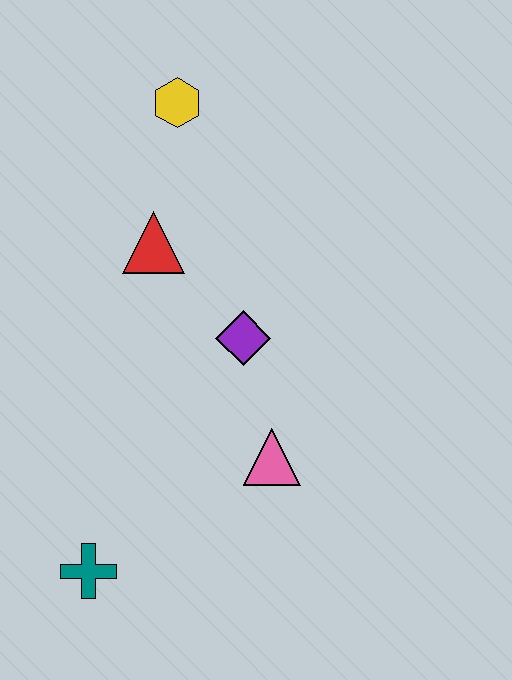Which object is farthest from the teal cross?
The yellow hexagon is farthest from the teal cross.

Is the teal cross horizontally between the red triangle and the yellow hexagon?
No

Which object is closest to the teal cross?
The pink triangle is closest to the teal cross.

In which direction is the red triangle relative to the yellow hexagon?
The red triangle is below the yellow hexagon.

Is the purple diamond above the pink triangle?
Yes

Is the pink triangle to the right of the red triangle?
Yes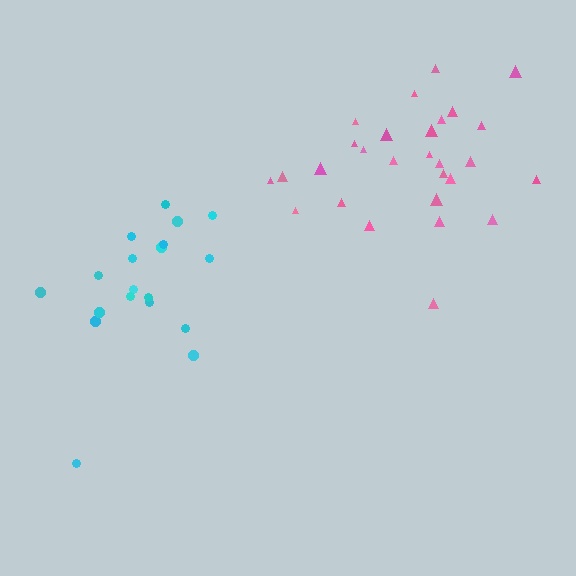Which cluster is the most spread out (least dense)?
Cyan.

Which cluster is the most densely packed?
Pink.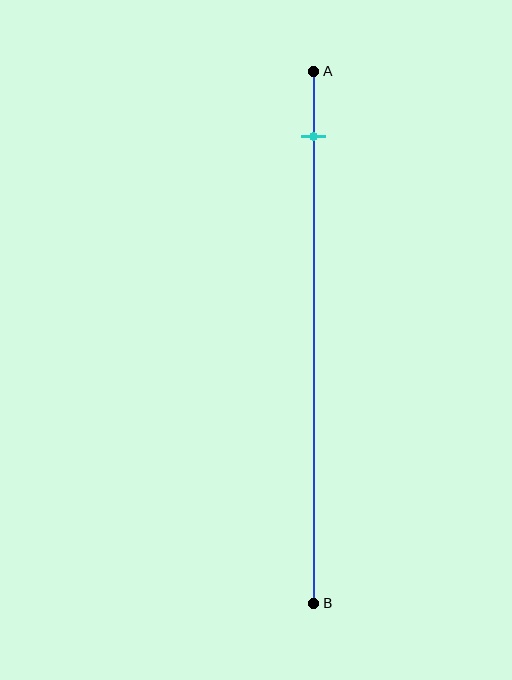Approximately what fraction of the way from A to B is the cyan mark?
The cyan mark is approximately 10% of the way from A to B.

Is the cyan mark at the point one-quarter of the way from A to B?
No, the mark is at about 10% from A, not at the 25% one-quarter point.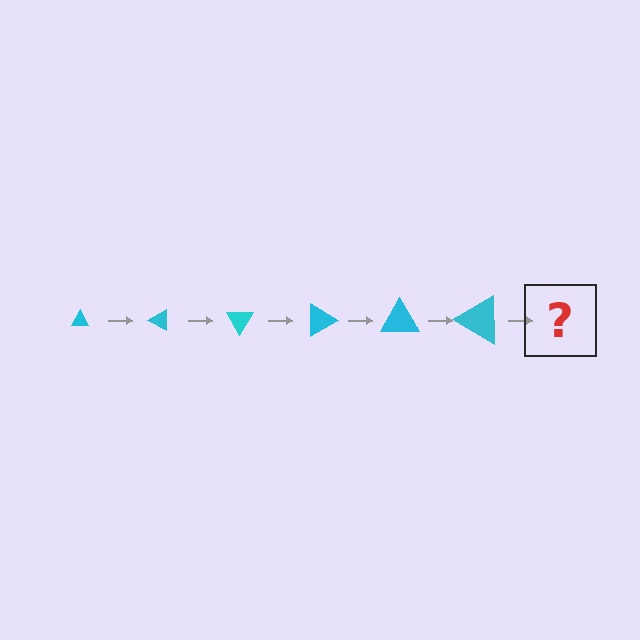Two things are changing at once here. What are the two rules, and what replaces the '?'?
The two rules are that the triangle grows larger each step and it rotates 30 degrees each step. The '?' should be a triangle, larger than the previous one and rotated 180 degrees from the start.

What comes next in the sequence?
The next element should be a triangle, larger than the previous one and rotated 180 degrees from the start.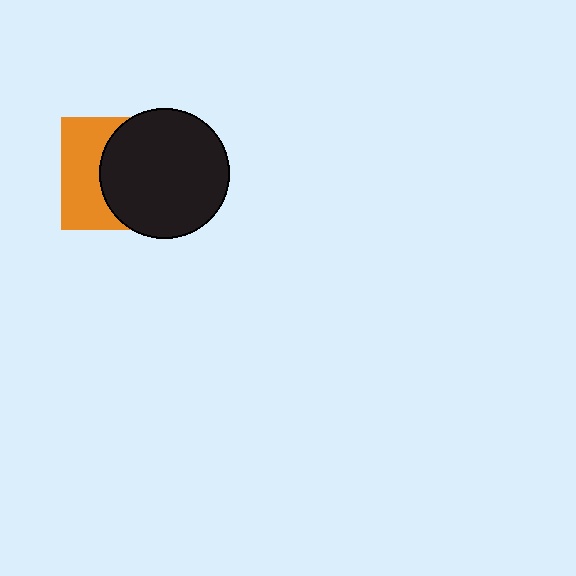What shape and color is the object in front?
The object in front is a black circle.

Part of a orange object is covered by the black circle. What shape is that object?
It is a square.